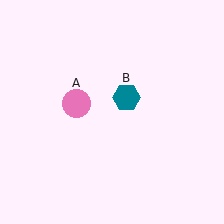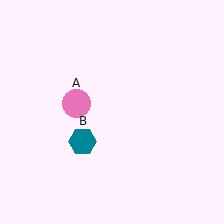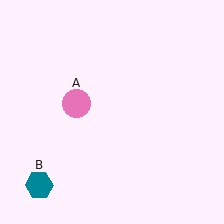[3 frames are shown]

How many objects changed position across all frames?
1 object changed position: teal hexagon (object B).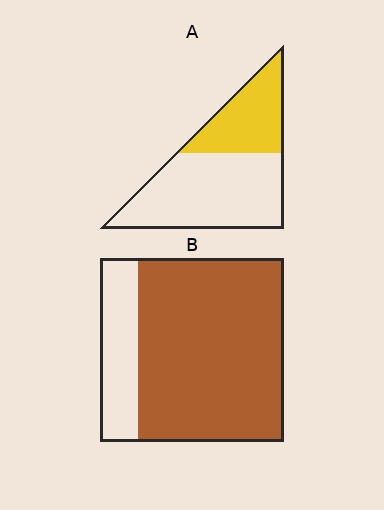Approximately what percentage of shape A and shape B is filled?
A is approximately 35% and B is approximately 80%.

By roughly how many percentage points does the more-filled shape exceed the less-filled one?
By roughly 45 percentage points (B over A).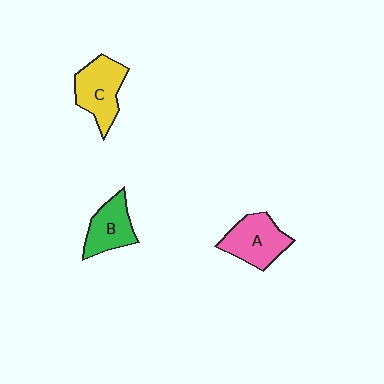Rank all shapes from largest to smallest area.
From largest to smallest: C (yellow), A (pink), B (green).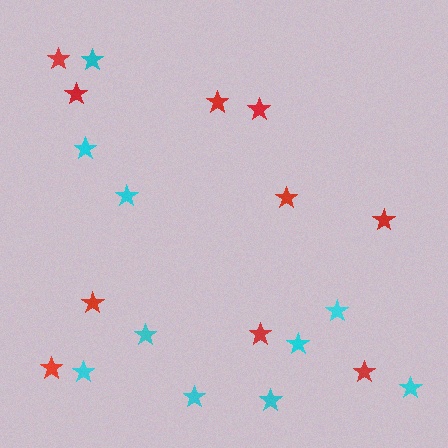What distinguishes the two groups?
There are 2 groups: one group of red stars (10) and one group of cyan stars (10).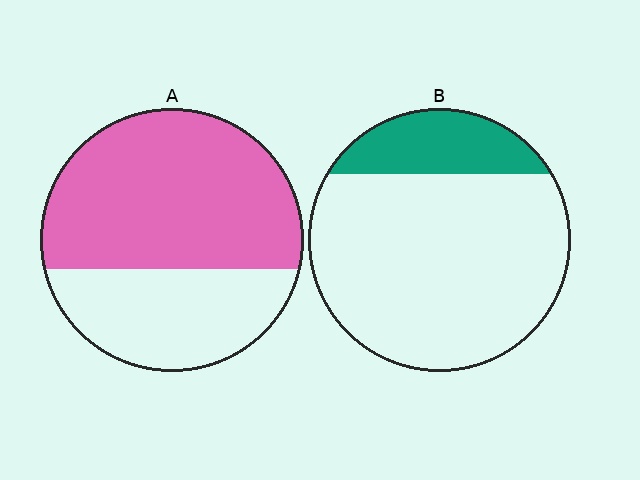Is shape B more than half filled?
No.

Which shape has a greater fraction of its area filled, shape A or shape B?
Shape A.